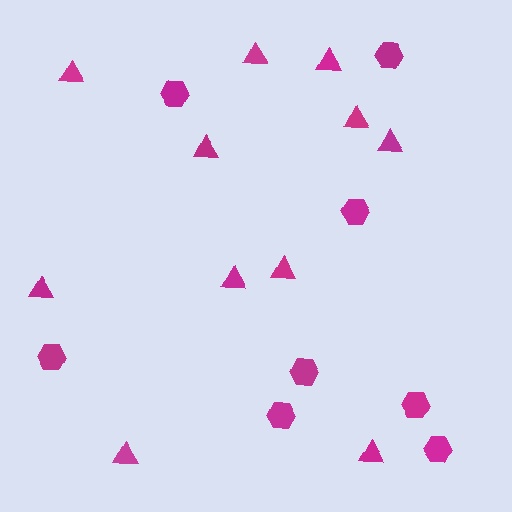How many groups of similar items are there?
There are 2 groups: one group of triangles (11) and one group of hexagons (8).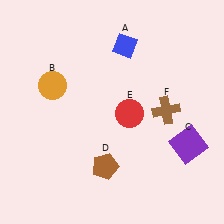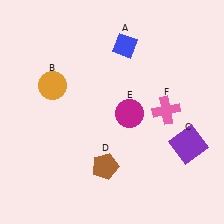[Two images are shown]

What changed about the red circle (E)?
In Image 1, E is red. In Image 2, it changed to magenta.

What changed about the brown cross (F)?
In Image 1, F is brown. In Image 2, it changed to pink.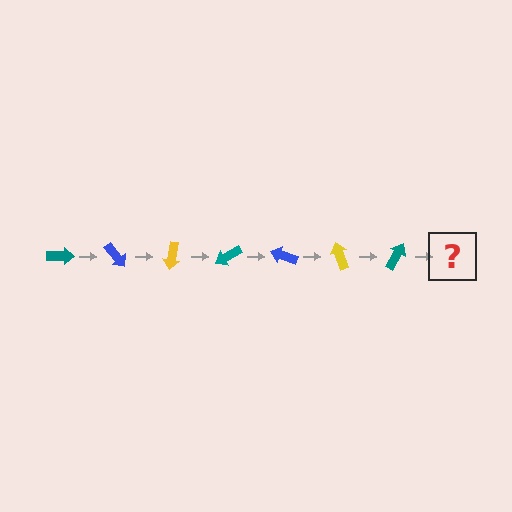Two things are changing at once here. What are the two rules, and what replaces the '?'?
The two rules are that it rotates 50 degrees each step and the color cycles through teal, blue, and yellow. The '?' should be a blue arrow, rotated 350 degrees from the start.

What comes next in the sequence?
The next element should be a blue arrow, rotated 350 degrees from the start.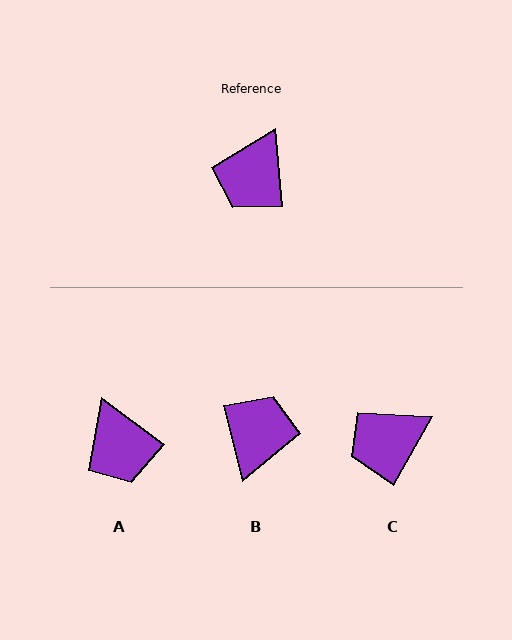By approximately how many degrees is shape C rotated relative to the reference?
Approximately 35 degrees clockwise.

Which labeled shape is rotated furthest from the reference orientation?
B, about 171 degrees away.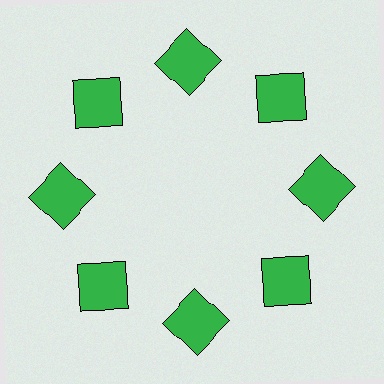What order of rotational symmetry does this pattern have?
This pattern has 8-fold rotational symmetry.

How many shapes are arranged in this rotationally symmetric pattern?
There are 8 shapes, arranged in 8 groups of 1.